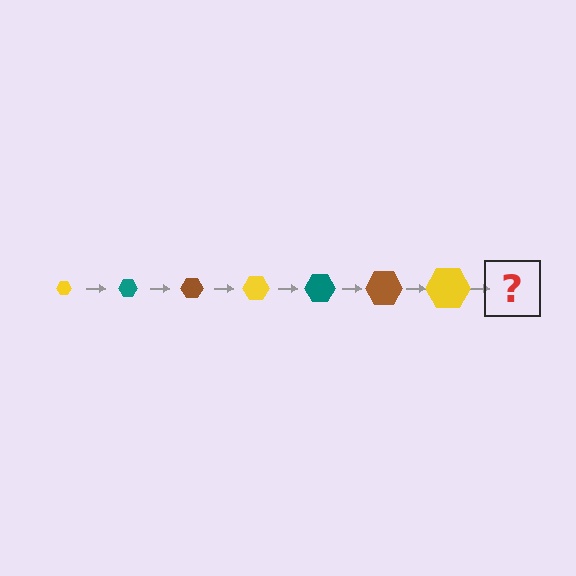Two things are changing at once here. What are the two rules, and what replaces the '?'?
The two rules are that the hexagon grows larger each step and the color cycles through yellow, teal, and brown. The '?' should be a teal hexagon, larger than the previous one.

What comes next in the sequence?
The next element should be a teal hexagon, larger than the previous one.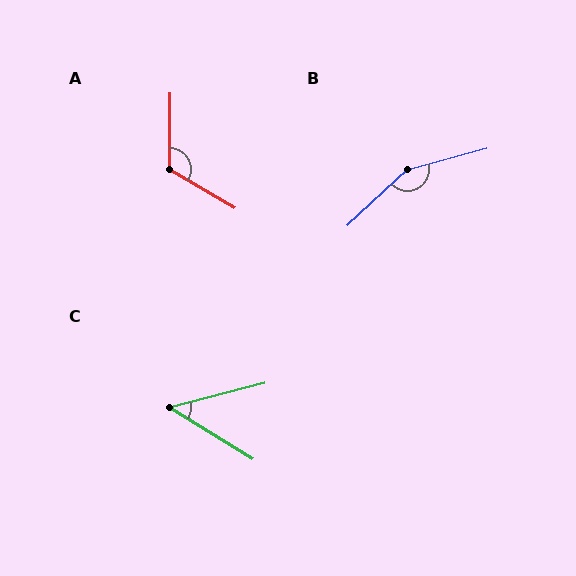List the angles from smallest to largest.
C (46°), A (120°), B (152°).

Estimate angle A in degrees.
Approximately 120 degrees.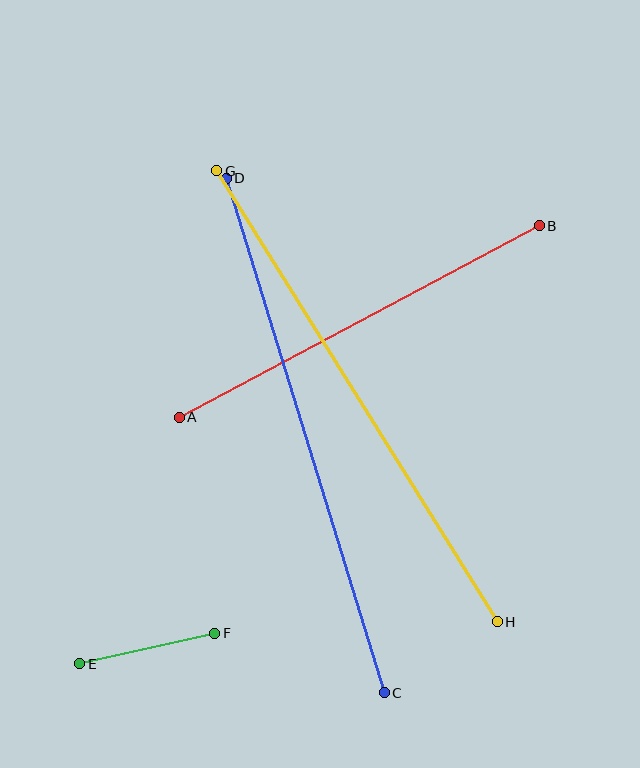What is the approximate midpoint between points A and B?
The midpoint is at approximately (359, 322) pixels.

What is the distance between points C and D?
The distance is approximately 538 pixels.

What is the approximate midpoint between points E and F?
The midpoint is at approximately (147, 648) pixels.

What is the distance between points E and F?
The distance is approximately 139 pixels.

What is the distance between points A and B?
The distance is approximately 408 pixels.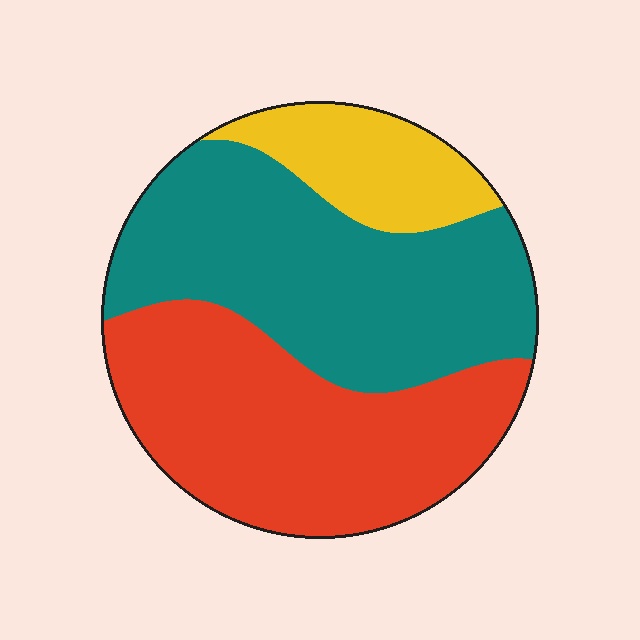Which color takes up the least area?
Yellow, at roughly 15%.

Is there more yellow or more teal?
Teal.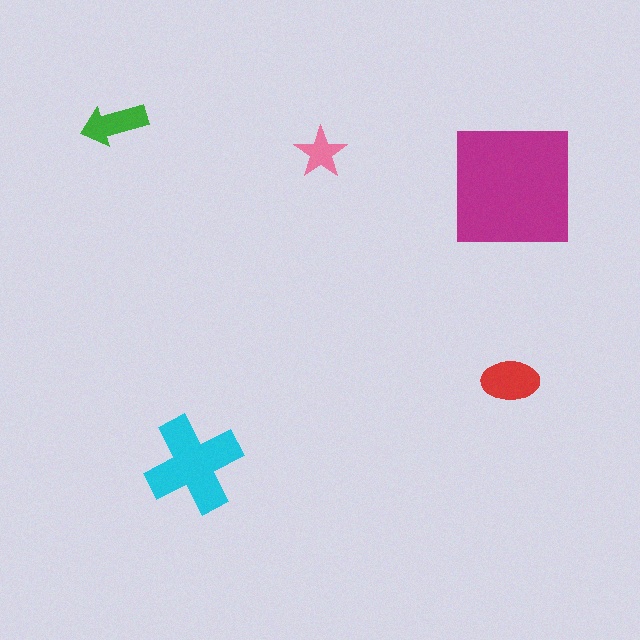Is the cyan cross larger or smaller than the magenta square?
Smaller.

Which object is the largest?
The magenta square.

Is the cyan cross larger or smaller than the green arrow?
Larger.